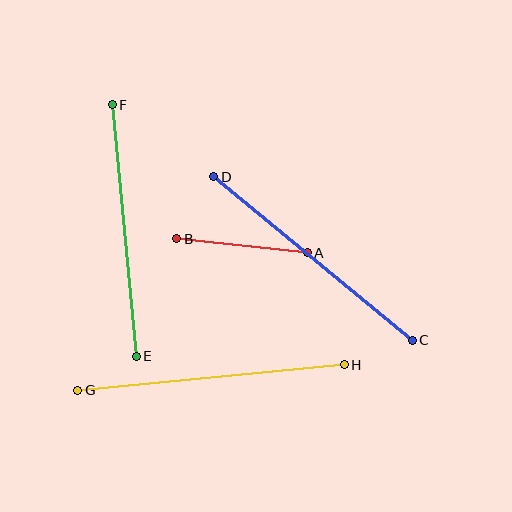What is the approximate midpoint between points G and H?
The midpoint is at approximately (211, 378) pixels.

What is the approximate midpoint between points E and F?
The midpoint is at approximately (124, 231) pixels.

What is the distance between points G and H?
The distance is approximately 268 pixels.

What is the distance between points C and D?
The distance is approximately 257 pixels.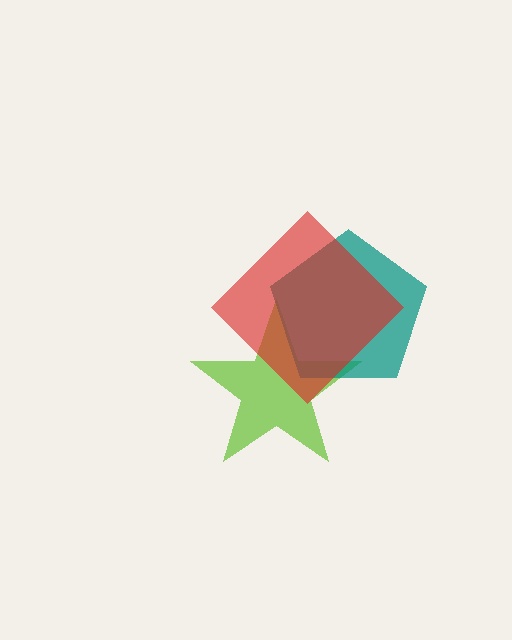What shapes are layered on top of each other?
The layered shapes are: a lime star, a teal pentagon, a red diamond.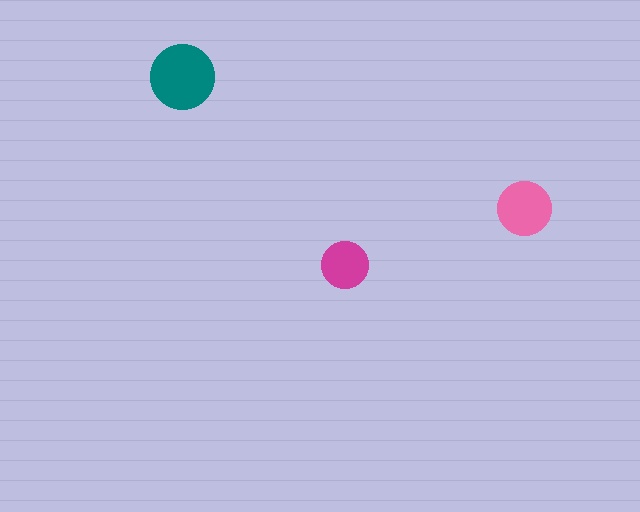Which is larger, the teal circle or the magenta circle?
The teal one.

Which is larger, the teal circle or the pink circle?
The teal one.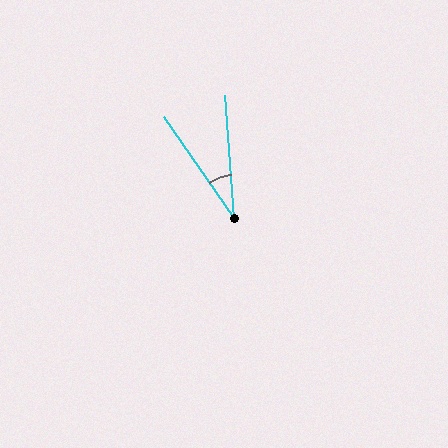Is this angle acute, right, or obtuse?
It is acute.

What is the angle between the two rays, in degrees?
Approximately 31 degrees.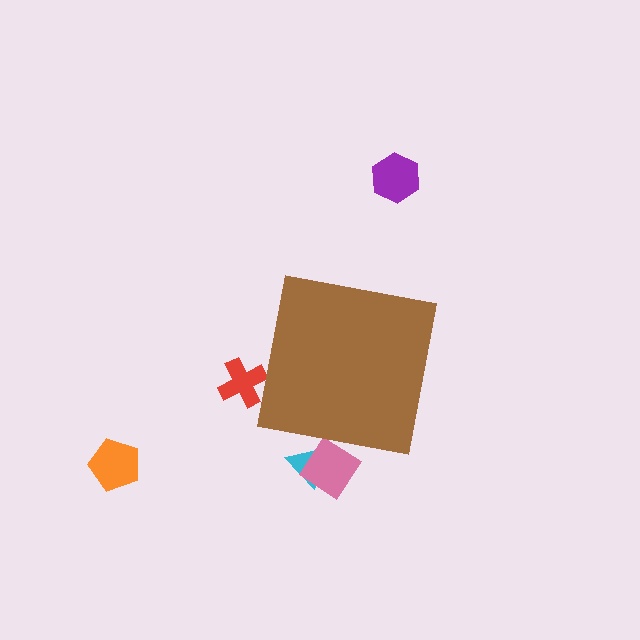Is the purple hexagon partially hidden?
No, the purple hexagon is fully visible.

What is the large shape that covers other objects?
A brown square.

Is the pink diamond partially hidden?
Yes, the pink diamond is partially hidden behind the brown square.